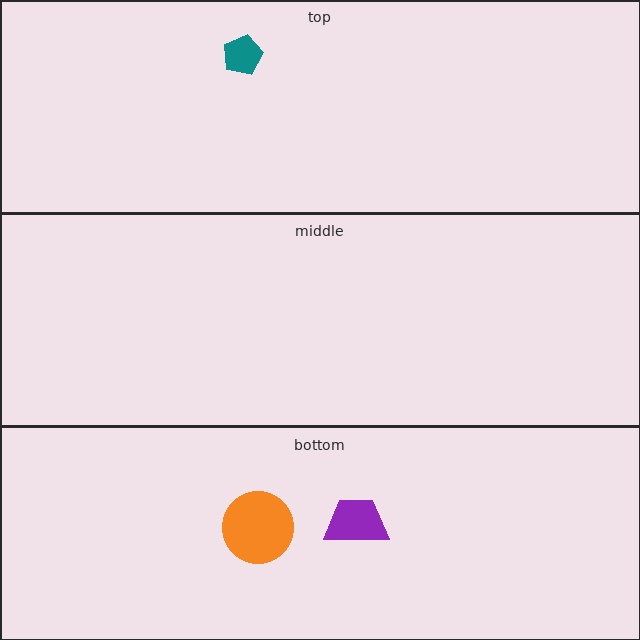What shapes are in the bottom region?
The purple trapezoid, the orange circle.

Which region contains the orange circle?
The bottom region.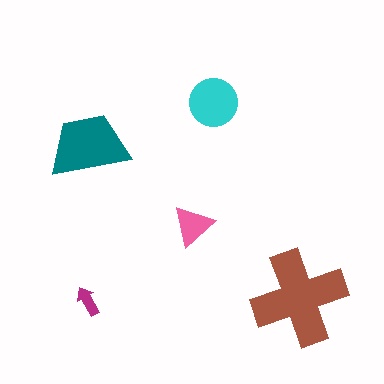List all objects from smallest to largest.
The magenta arrow, the pink triangle, the cyan circle, the teal trapezoid, the brown cross.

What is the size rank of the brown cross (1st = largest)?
1st.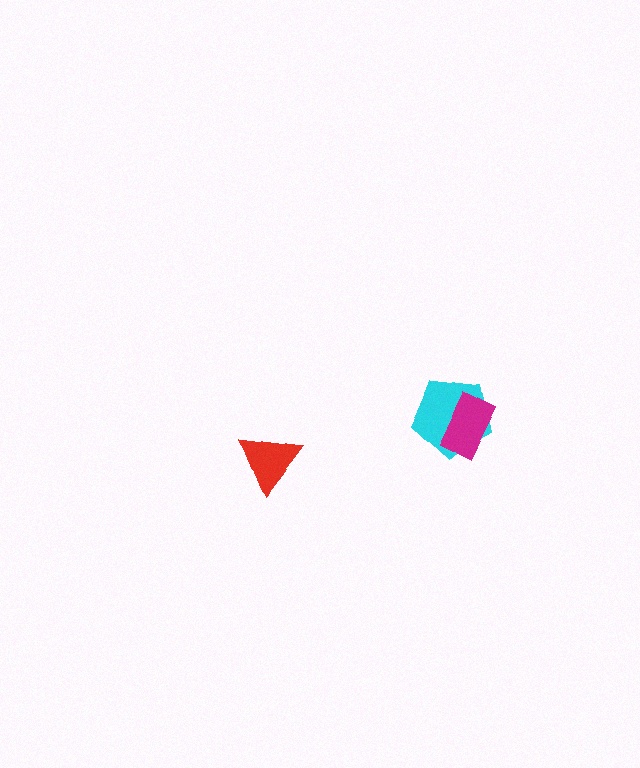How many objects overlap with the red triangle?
0 objects overlap with the red triangle.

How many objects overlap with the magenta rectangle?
1 object overlaps with the magenta rectangle.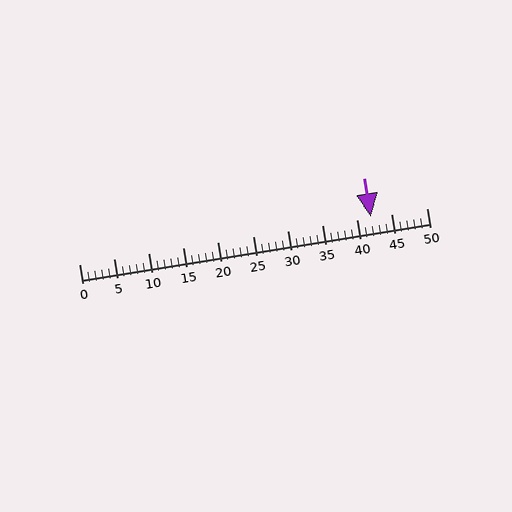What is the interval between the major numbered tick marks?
The major tick marks are spaced 5 units apart.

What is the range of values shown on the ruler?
The ruler shows values from 0 to 50.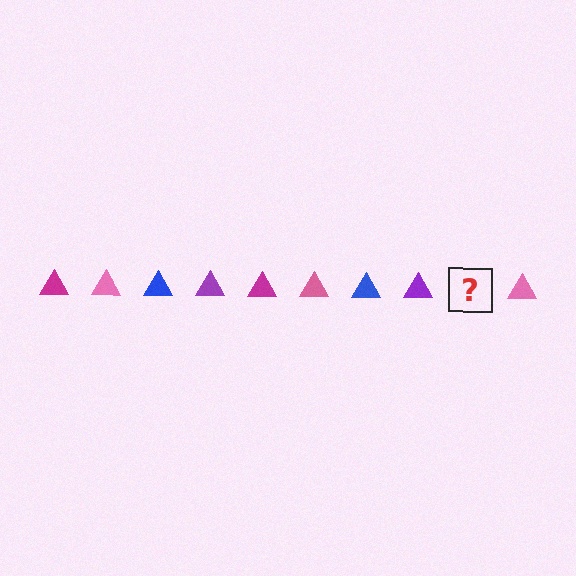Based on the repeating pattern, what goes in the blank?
The blank should be a magenta triangle.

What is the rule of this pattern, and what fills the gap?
The rule is that the pattern cycles through magenta, pink, blue, purple triangles. The gap should be filled with a magenta triangle.